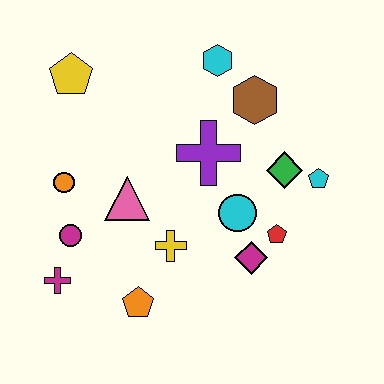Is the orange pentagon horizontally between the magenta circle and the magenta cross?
No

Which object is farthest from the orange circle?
The cyan pentagon is farthest from the orange circle.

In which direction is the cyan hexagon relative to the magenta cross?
The cyan hexagon is above the magenta cross.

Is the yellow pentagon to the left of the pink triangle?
Yes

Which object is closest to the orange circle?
The magenta circle is closest to the orange circle.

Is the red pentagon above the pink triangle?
No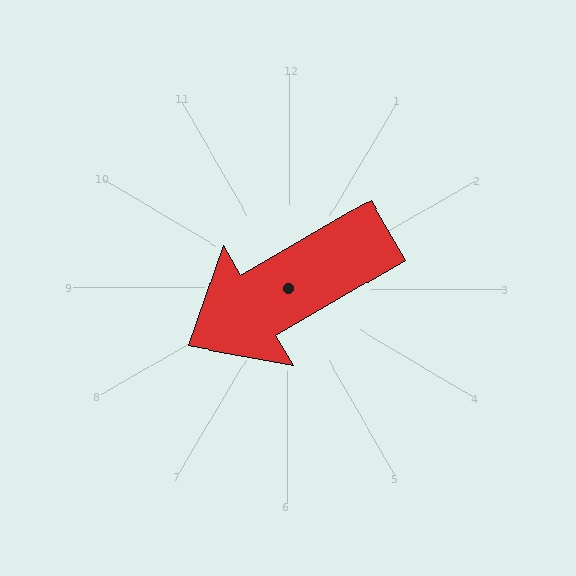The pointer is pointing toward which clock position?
Roughly 8 o'clock.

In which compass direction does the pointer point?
Southwest.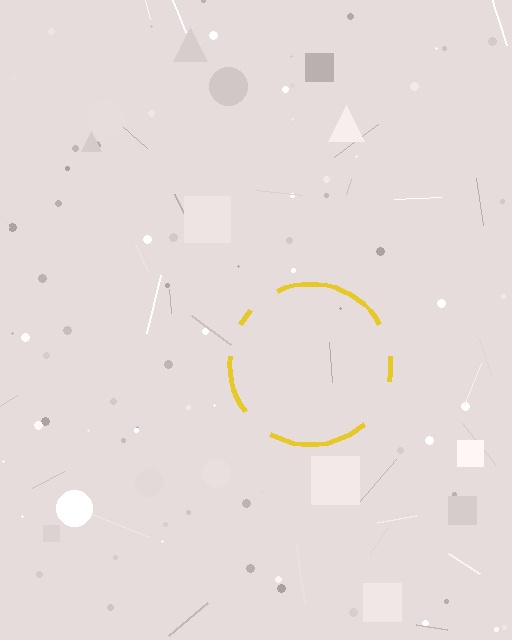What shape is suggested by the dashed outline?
The dashed outline suggests a circle.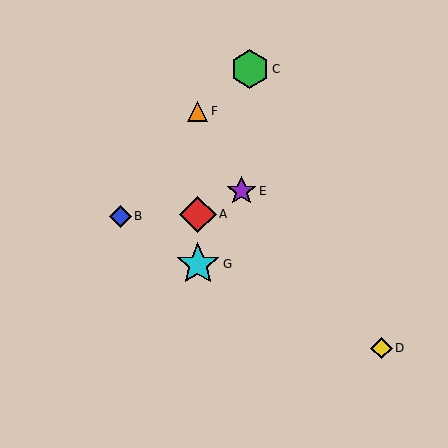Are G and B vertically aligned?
No, G is at x≈198 and B is at x≈121.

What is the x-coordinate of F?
Object F is at x≈198.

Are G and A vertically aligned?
Yes, both are at x≈198.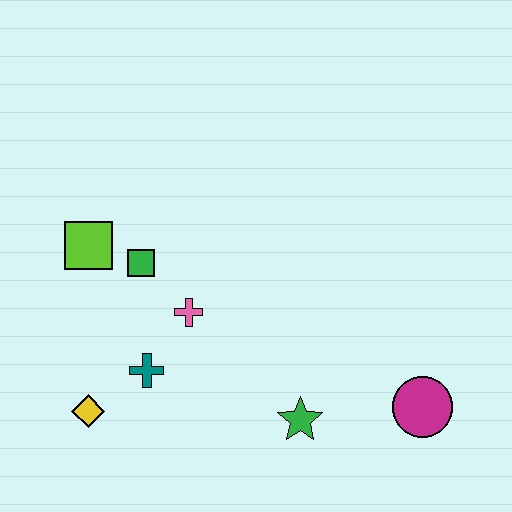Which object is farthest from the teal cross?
The magenta circle is farthest from the teal cross.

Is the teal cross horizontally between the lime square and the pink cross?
Yes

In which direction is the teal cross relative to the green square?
The teal cross is below the green square.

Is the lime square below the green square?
No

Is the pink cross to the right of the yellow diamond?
Yes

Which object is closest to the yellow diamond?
The teal cross is closest to the yellow diamond.